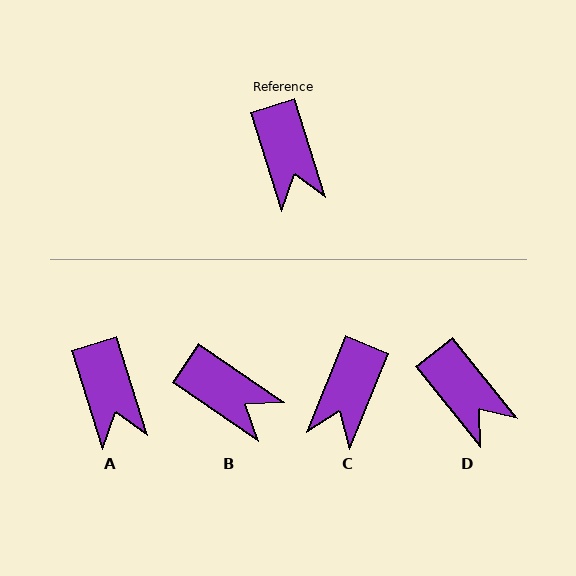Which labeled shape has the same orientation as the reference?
A.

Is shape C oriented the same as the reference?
No, it is off by about 39 degrees.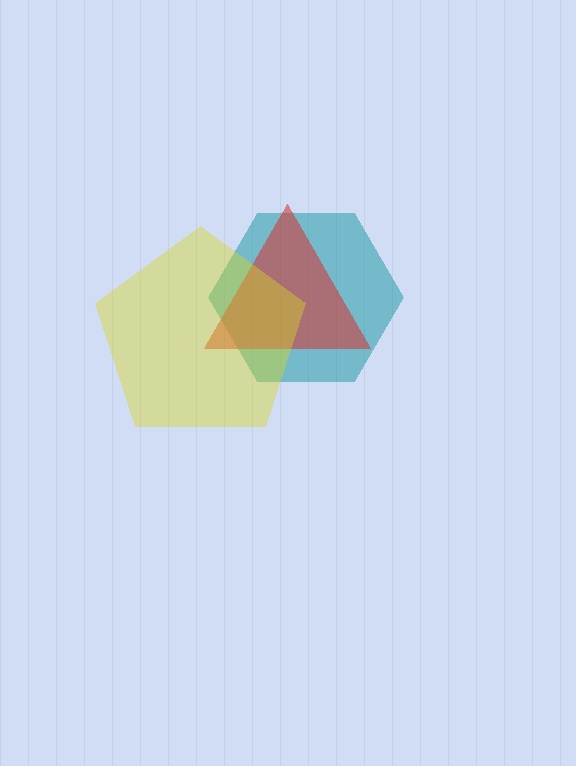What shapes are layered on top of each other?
The layered shapes are: a teal hexagon, a red triangle, a yellow pentagon.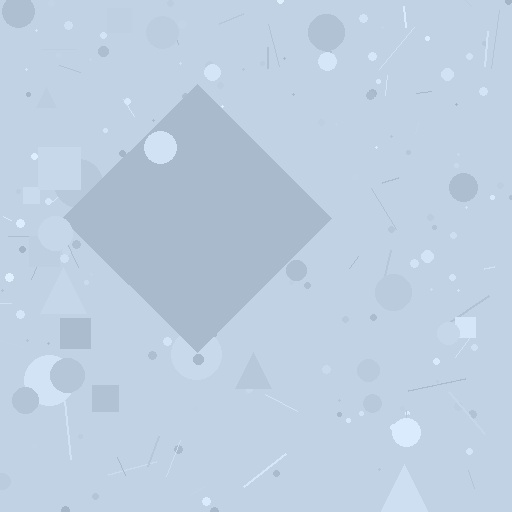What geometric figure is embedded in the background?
A diamond is embedded in the background.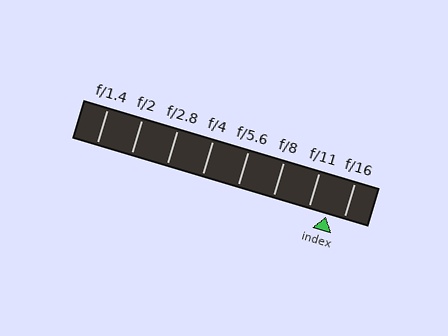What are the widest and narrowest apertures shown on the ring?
The widest aperture shown is f/1.4 and the narrowest is f/16.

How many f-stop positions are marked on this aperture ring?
There are 8 f-stop positions marked.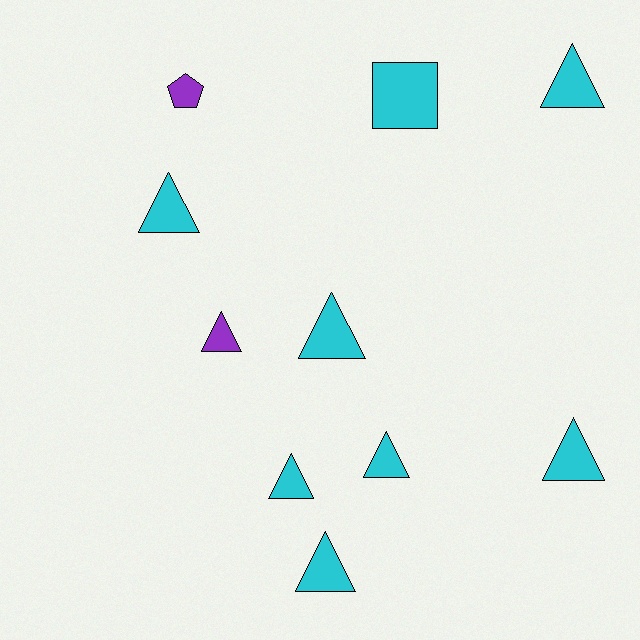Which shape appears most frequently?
Triangle, with 8 objects.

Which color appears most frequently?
Cyan, with 8 objects.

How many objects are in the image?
There are 10 objects.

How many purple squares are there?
There are no purple squares.